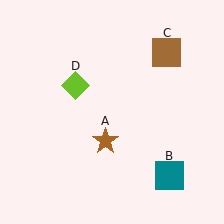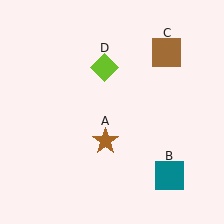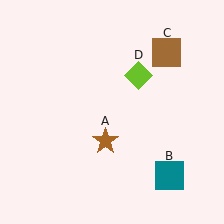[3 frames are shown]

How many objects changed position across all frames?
1 object changed position: lime diamond (object D).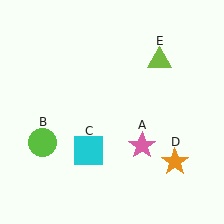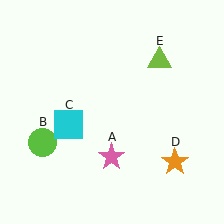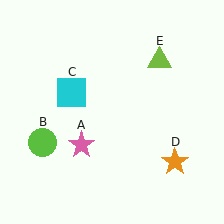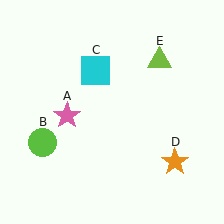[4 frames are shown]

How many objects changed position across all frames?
2 objects changed position: pink star (object A), cyan square (object C).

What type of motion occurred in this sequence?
The pink star (object A), cyan square (object C) rotated clockwise around the center of the scene.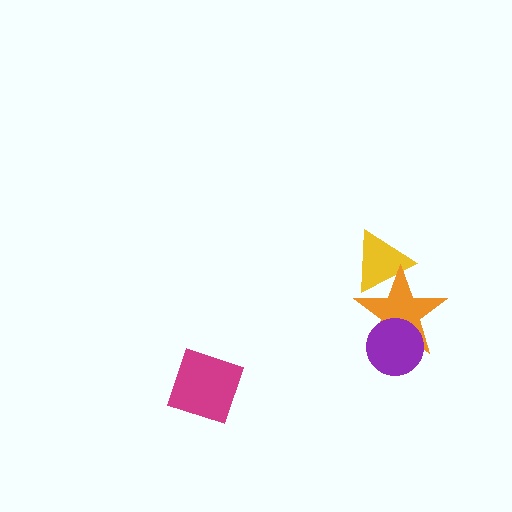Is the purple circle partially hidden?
No, no other shape covers it.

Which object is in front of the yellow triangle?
The orange star is in front of the yellow triangle.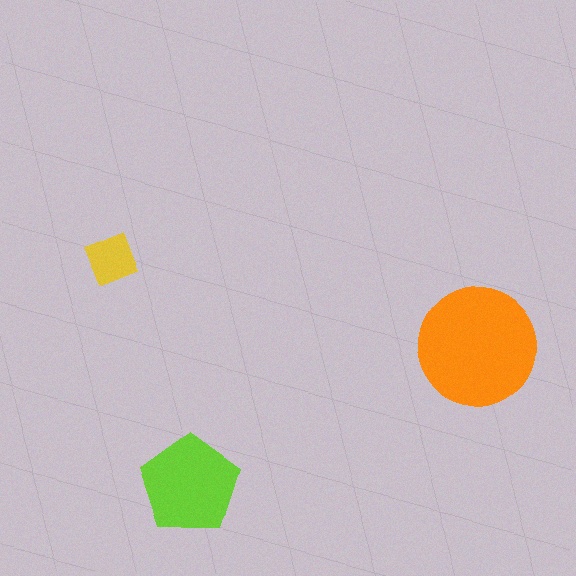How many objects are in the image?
There are 3 objects in the image.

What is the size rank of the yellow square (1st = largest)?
3rd.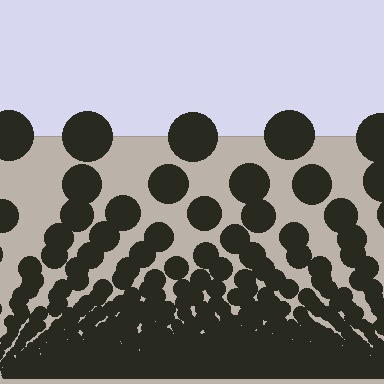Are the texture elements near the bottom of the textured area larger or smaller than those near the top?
Smaller. The gradient is inverted — elements near the bottom are smaller and denser.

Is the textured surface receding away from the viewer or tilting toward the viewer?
The surface appears to tilt toward the viewer. Texture elements get larger and sparser toward the top.